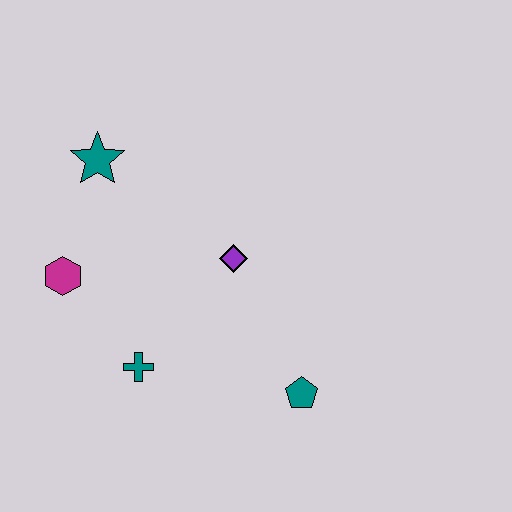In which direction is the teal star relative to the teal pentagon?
The teal star is above the teal pentagon.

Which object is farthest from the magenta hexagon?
The teal pentagon is farthest from the magenta hexagon.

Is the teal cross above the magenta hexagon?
No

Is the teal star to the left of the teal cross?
Yes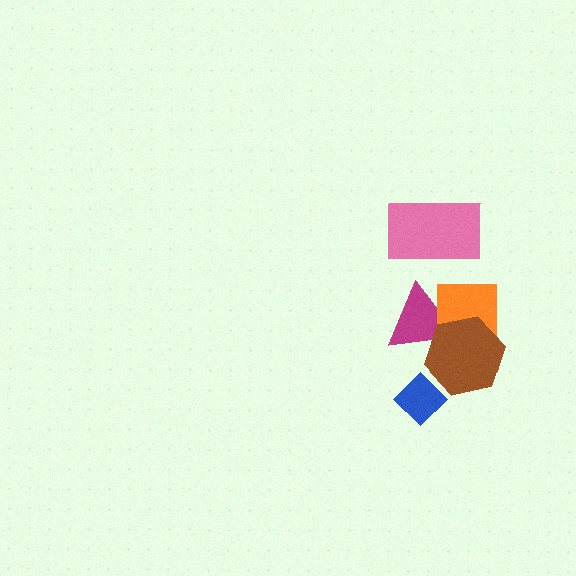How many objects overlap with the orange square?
2 objects overlap with the orange square.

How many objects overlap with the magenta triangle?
2 objects overlap with the magenta triangle.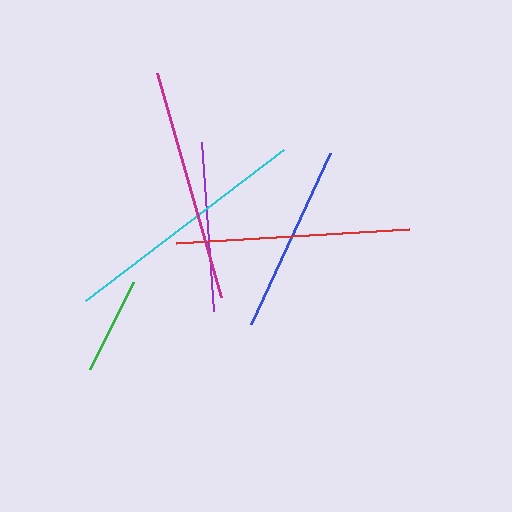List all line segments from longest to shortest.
From longest to shortest: cyan, red, magenta, blue, purple, green.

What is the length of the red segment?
The red segment is approximately 233 pixels long.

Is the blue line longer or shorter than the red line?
The red line is longer than the blue line.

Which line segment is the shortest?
The green line is the shortest at approximately 97 pixels.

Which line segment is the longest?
The cyan line is the longest at approximately 249 pixels.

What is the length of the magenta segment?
The magenta segment is approximately 233 pixels long.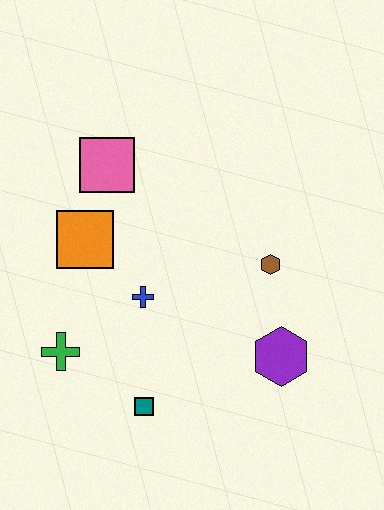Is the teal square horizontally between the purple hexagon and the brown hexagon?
No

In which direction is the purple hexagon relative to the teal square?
The purple hexagon is to the right of the teal square.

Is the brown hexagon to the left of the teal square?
No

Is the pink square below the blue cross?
No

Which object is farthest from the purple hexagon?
The pink square is farthest from the purple hexagon.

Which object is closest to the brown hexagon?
The purple hexagon is closest to the brown hexagon.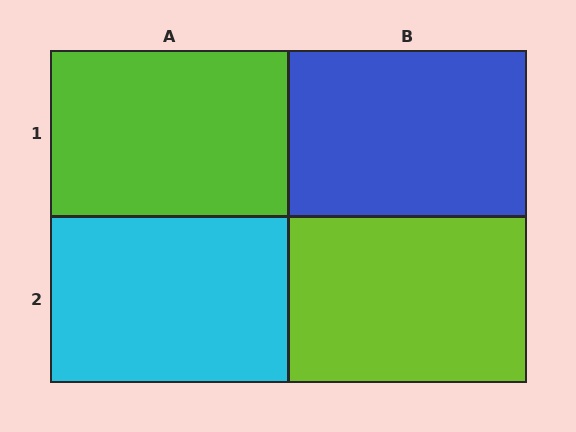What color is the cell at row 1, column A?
Lime.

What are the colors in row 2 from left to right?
Cyan, lime.